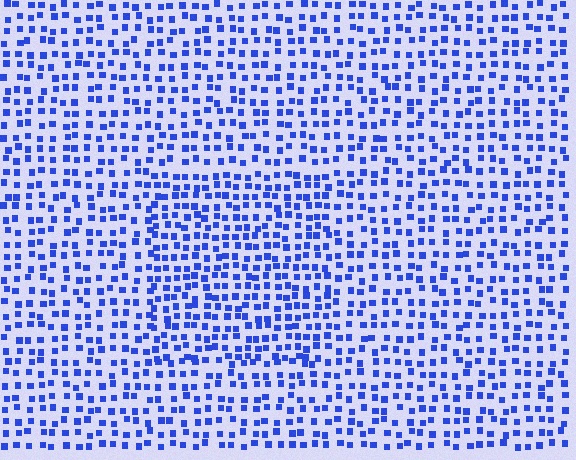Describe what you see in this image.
The image contains small blue elements arranged at two different densities. A rectangle-shaped region is visible where the elements are more densely packed than the surrounding area.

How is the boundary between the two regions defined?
The boundary is defined by a change in element density (approximately 1.4x ratio). All elements are the same color, size, and shape.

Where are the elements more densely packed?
The elements are more densely packed inside the rectangle boundary.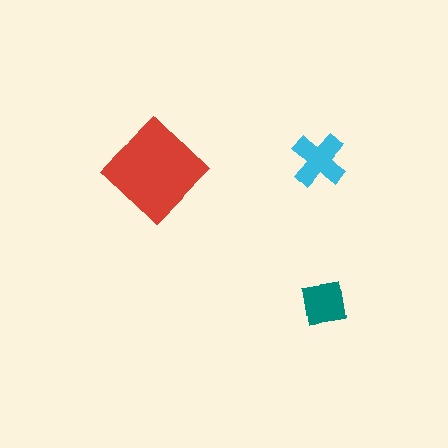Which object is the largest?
The red diamond.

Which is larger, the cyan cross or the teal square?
The cyan cross.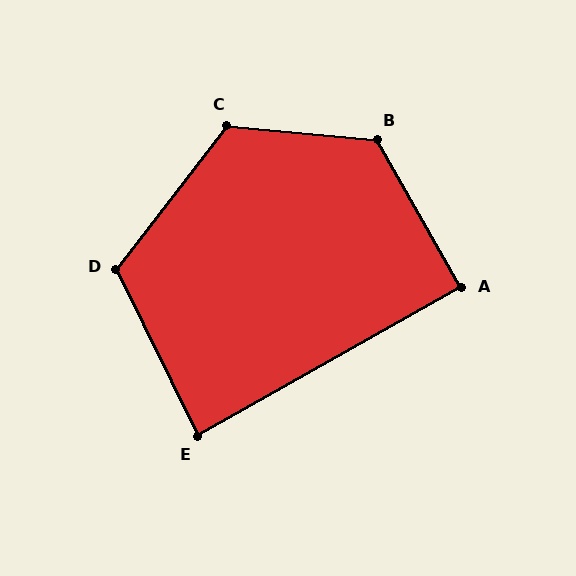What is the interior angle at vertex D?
Approximately 116 degrees (obtuse).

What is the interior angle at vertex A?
Approximately 90 degrees (approximately right).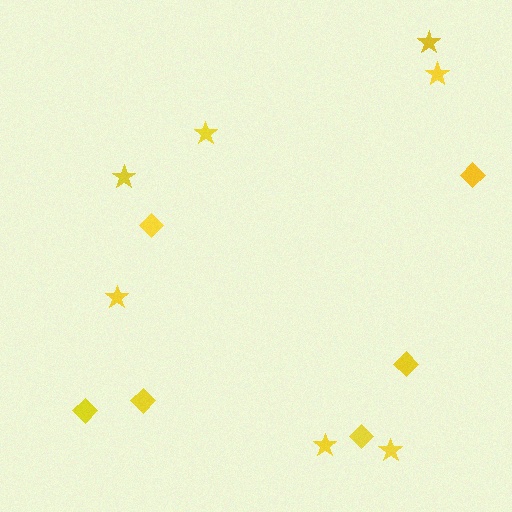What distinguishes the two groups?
There are 2 groups: one group of stars (7) and one group of diamonds (6).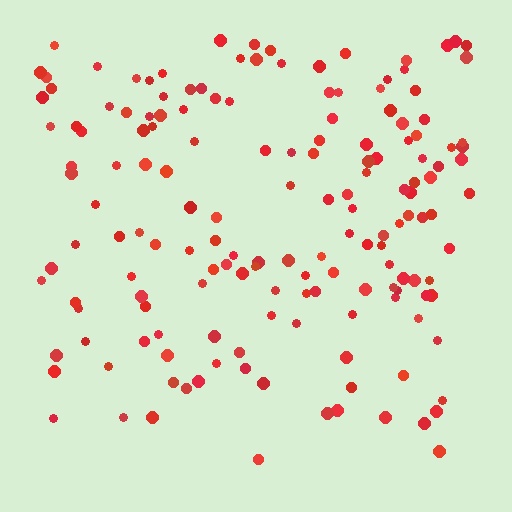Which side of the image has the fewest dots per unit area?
The bottom.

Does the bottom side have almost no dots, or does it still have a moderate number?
Still a moderate number, just noticeably fewer than the top.